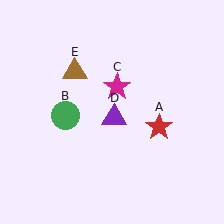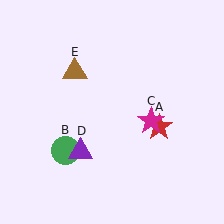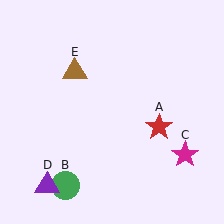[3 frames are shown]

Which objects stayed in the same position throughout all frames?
Red star (object A) and brown triangle (object E) remained stationary.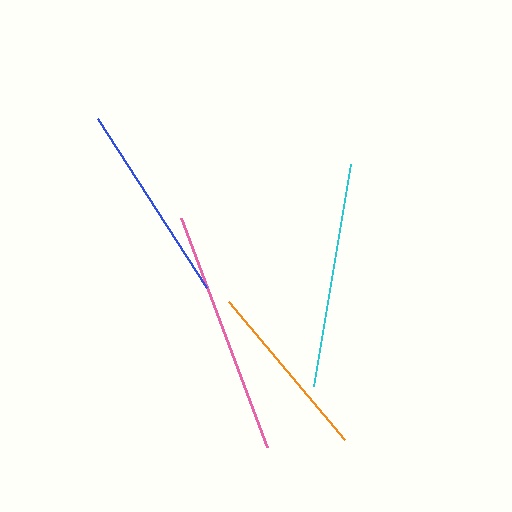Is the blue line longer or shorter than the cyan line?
The cyan line is longer than the blue line.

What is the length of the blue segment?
The blue segment is approximately 202 pixels long.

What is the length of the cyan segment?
The cyan segment is approximately 225 pixels long.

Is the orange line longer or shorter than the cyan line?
The cyan line is longer than the orange line.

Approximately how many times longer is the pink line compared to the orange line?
The pink line is approximately 1.4 times the length of the orange line.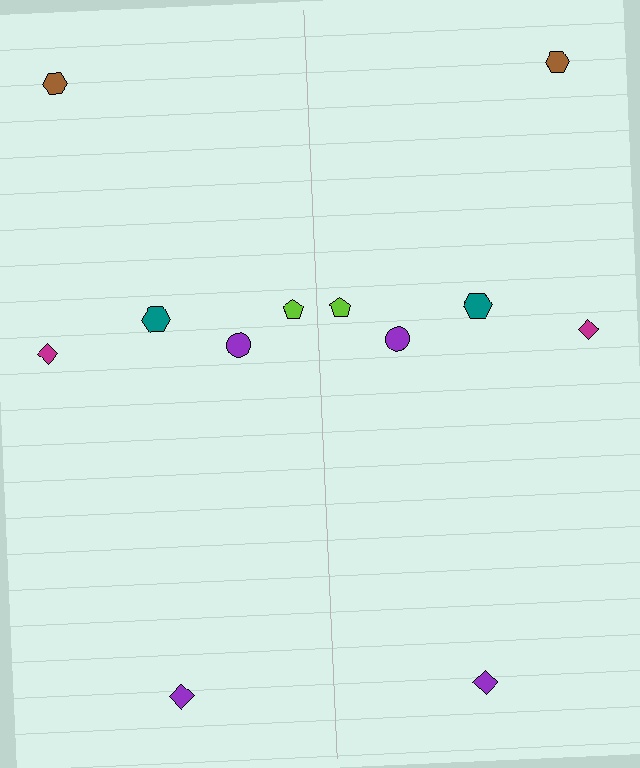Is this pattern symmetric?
Yes, this pattern has bilateral (reflection) symmetry.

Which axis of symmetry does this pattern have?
The pattern has a vertical axis of symmetry running through the center of the image.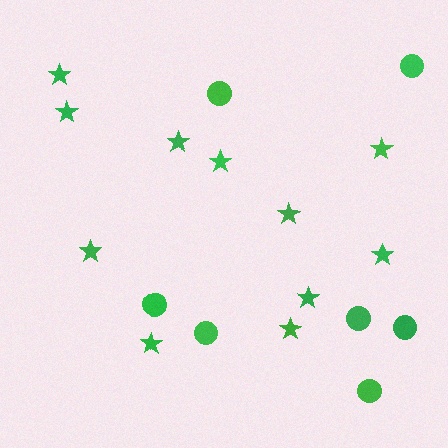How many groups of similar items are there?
There are 2 groups: one group of circles (7) and one group of stars (11).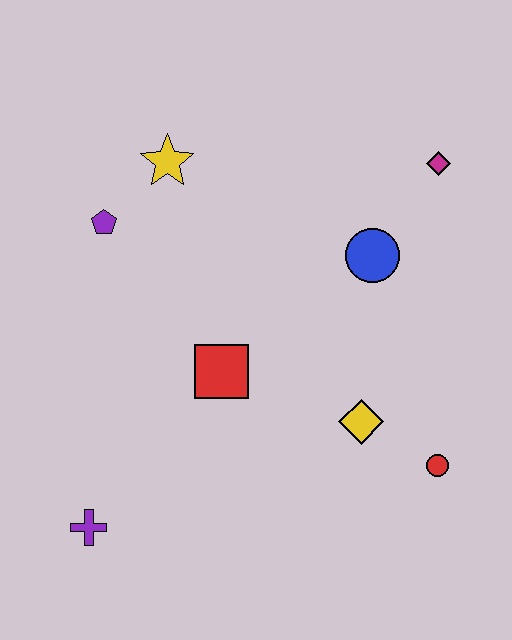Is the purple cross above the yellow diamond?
No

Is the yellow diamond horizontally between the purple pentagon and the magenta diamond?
Yes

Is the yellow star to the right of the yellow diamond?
No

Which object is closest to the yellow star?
The purple pentagon is closest to the yellow star.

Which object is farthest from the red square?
The magenta diamond is farthest from the red square.